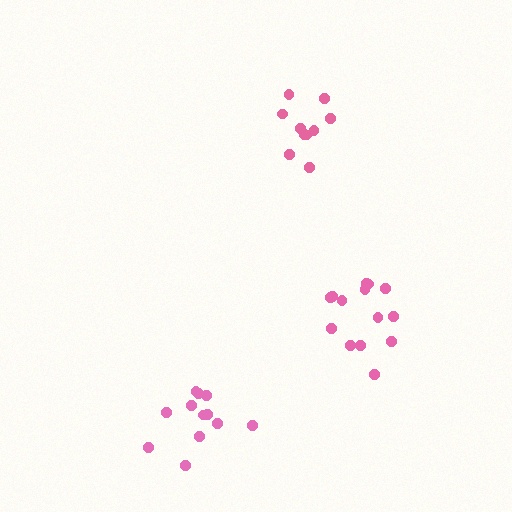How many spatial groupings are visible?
There are 3 spatial groupings.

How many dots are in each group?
Group 1: 10 dots, Group 2: 12 dots, Group 3: 14 dots (36 total).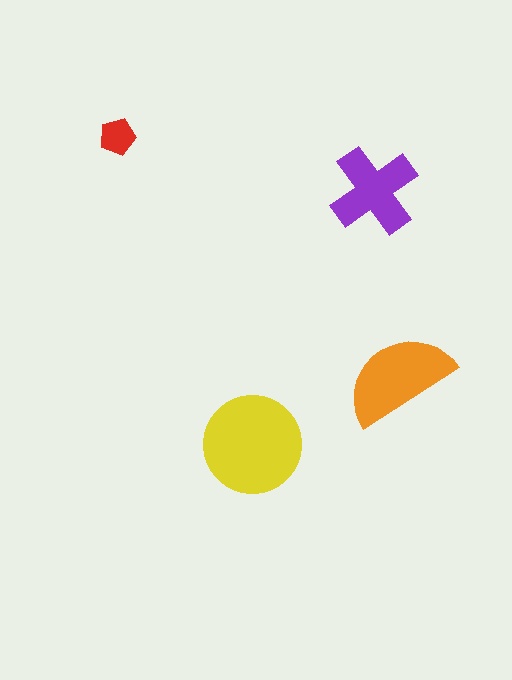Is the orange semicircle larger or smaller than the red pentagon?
Larger.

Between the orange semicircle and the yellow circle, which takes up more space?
The yellow circle.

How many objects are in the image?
There are 4 objects in the image.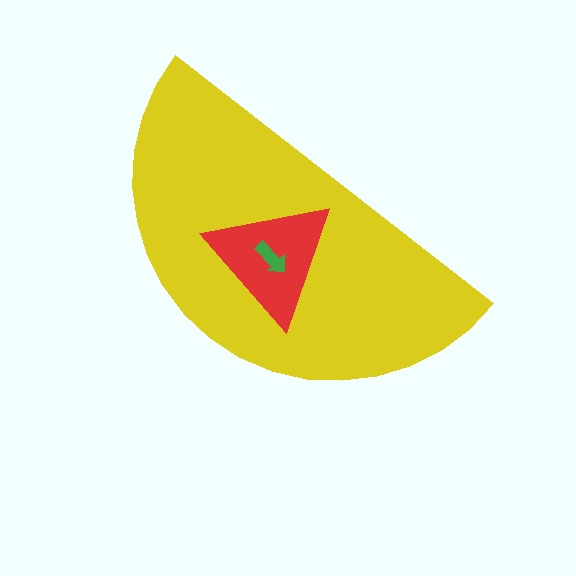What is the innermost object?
The green arrow.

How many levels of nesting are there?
3.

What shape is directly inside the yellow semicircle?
The red triangle.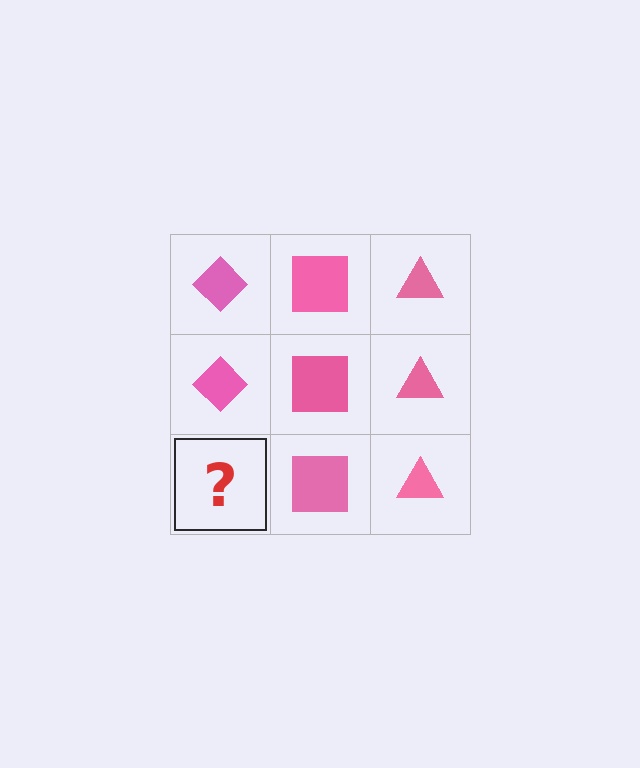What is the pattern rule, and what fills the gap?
The rule is that each column has a consistent shape. The gap should be filled with a pink diamond.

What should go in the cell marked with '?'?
The missing cell should contain a pink diamond.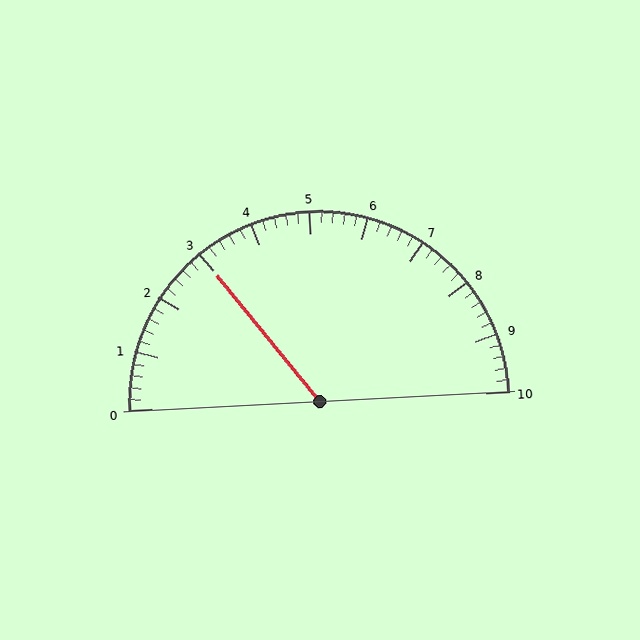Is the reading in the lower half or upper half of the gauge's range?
The reading is in the lower half of the range (0 to 10).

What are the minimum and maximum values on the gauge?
The gauge ranges from 0 to 10.